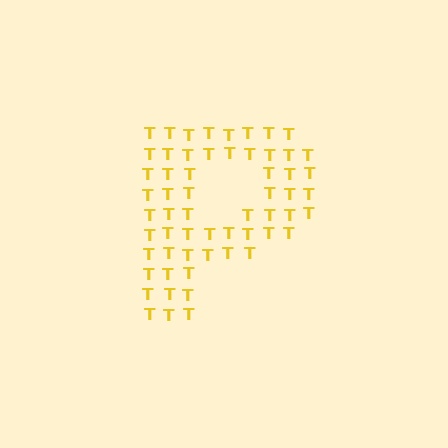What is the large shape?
The large shape is the letter P.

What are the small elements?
The small elements are letter T's.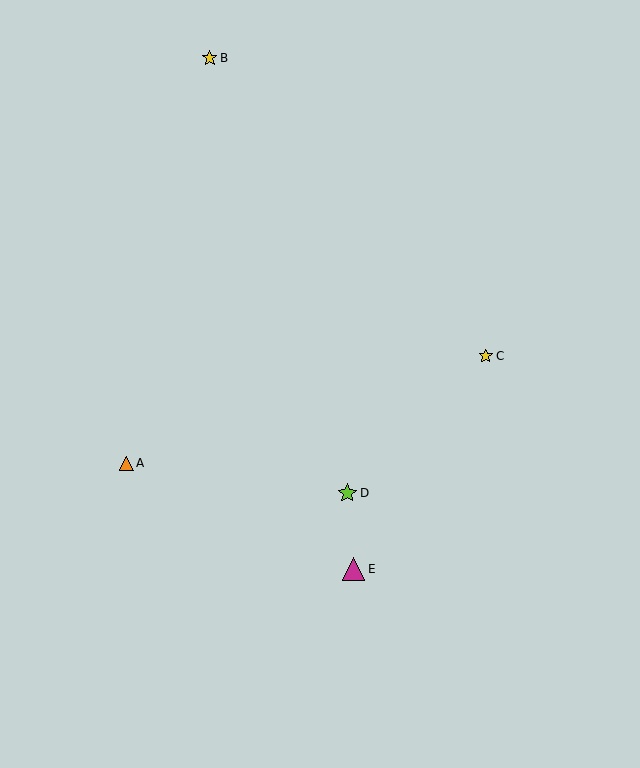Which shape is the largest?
The magenta triangle (labeled E) is the largest.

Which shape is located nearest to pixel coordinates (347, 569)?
The magenta triangle (labeled E) at (353, 569) is nearest to that location.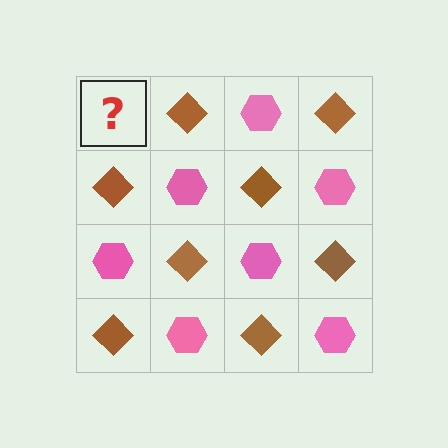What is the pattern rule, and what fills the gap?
The rule is that it alternates pink hexagon and brown diamond in a checkerboard pattern. The gap should be filled with a pink hexagon.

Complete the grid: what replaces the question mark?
The question mark should be replaced with a pink hexagon.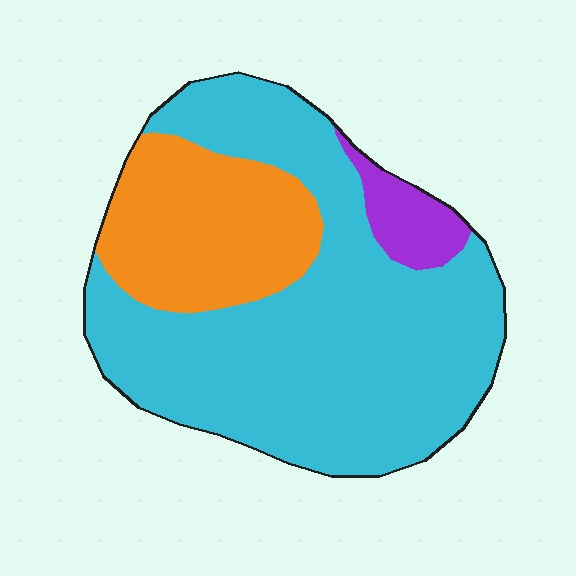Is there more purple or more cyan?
Cyan.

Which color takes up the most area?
Cyan, at roughly 70%.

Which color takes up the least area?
Purple, at roughly 5%.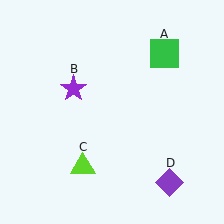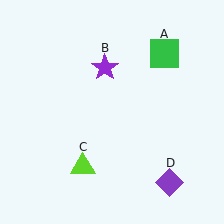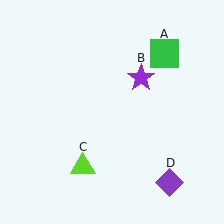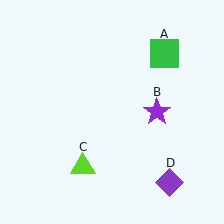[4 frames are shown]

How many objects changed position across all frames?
1 object changed position: purple star (object B).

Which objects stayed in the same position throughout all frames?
Green square (object A) and lime triangle (object C) and purple diamond (object D) remained stationary.